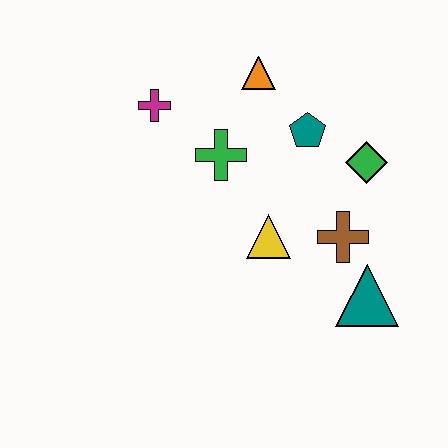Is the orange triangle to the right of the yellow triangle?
No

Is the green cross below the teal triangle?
No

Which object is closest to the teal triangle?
The brown cross is closest to the teal triangle.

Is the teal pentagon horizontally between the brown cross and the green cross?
Yes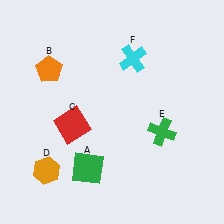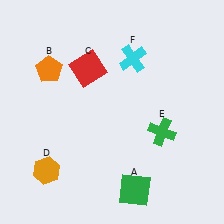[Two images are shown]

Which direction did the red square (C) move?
The red square (C) moved up.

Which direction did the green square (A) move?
The green square (A) moved right.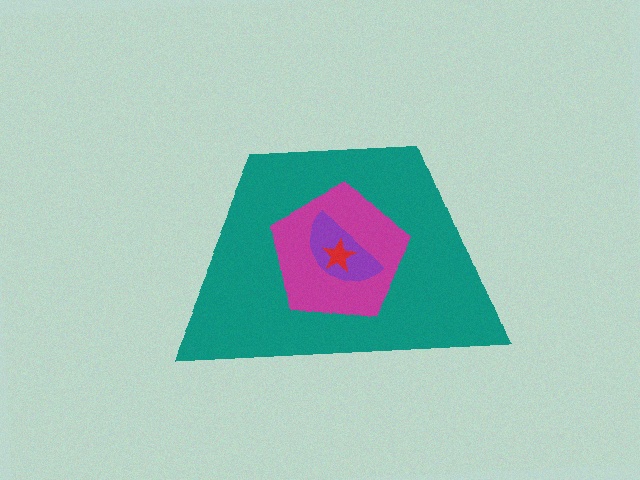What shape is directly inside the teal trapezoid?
The magenta pentagon.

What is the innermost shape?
The red star.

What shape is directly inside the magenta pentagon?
The purple semicircle.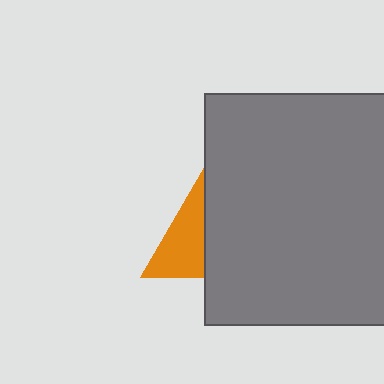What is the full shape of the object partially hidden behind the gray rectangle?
The partially hidden object is an orange triangle.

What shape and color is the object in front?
The object in front is a gray rectangle.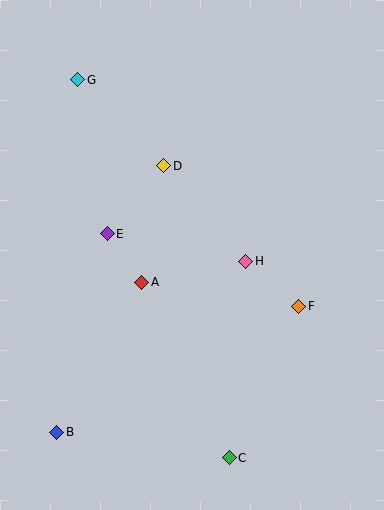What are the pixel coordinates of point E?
Point E is at (107, 234).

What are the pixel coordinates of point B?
Point B is at (57, 432).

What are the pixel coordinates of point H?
Point H is at (246, 261).